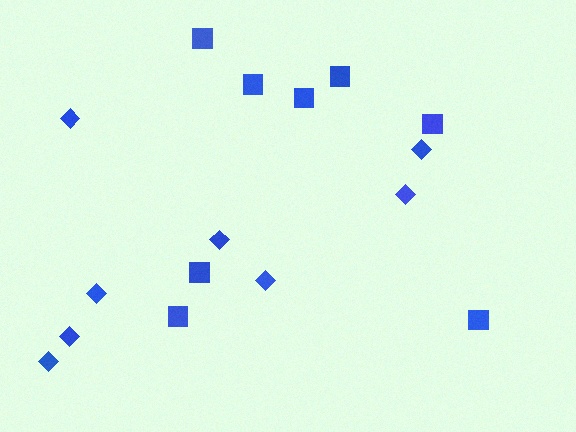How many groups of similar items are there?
There are 2 groups: one group of diamonds (8) and one group of squares (8).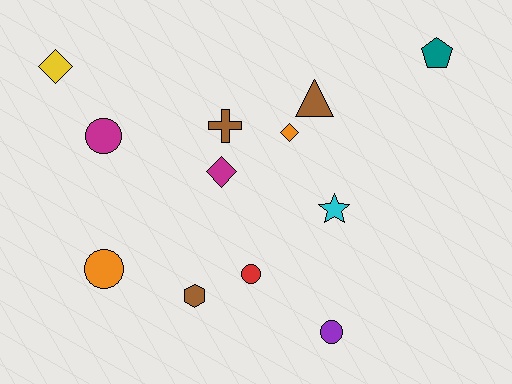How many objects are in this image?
There are 12 objects.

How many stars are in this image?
There is 1 star.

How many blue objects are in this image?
There are no blue objects.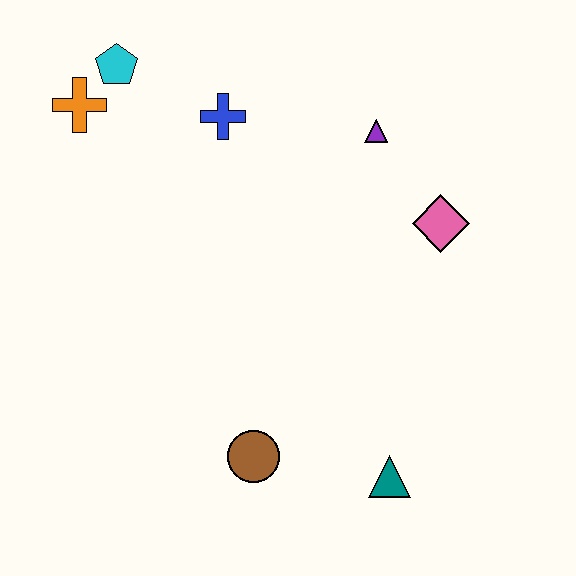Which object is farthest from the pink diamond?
The orange cross is farthest from the pink diamond.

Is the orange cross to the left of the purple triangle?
Yes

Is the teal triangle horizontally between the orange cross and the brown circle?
No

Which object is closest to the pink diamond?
The purple triangle is closest to the pink diamond.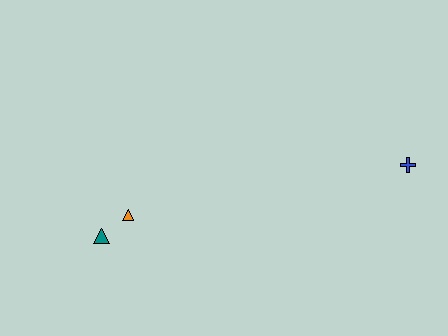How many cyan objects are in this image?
There are no cyan objects.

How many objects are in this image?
There are 3 objects.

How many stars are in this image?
There are no stars.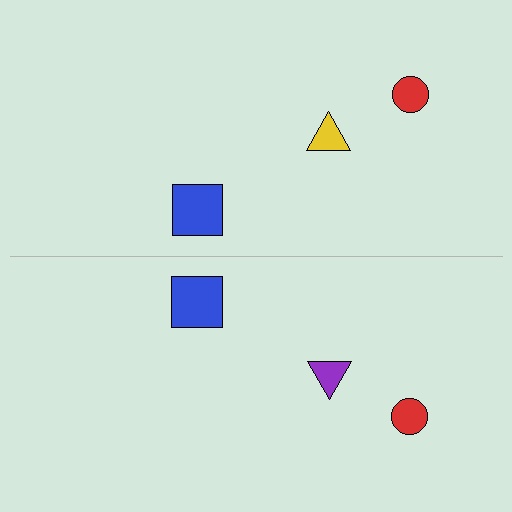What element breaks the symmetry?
The purple triangle on the bottom side breaks the symmetry — its mirror counterpart is yellow.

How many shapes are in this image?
There are 6 shapes in this image.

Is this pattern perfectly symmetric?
No, the pattern is not perfectly symmetric. The purple triangle on the bottom side breaks the symmetry — its mirror counterpart is yellow.